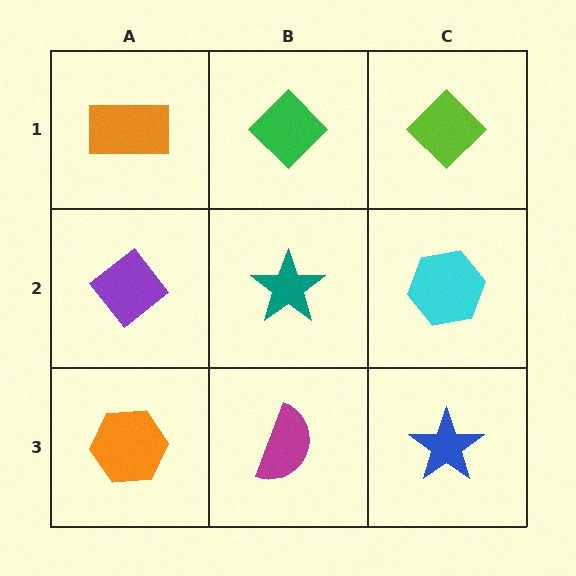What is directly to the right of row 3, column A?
A magenta semicircle.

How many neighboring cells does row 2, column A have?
3.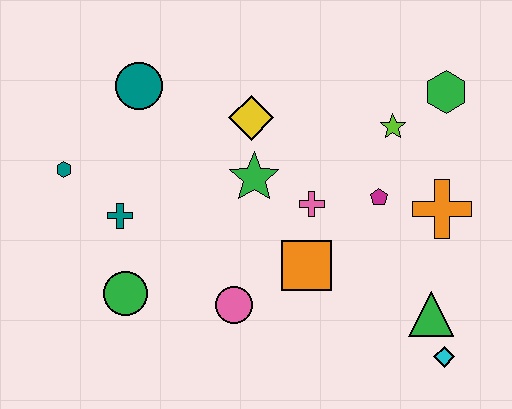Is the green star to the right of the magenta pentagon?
No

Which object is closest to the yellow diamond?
The green star is closest to the yellow diamond.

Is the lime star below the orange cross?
No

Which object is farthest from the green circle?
The green hexagon is farthest from the green circle.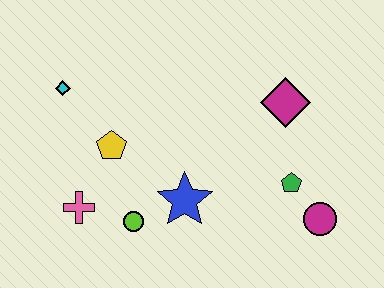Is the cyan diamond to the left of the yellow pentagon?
Yes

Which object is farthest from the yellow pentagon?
The magenta circle is farthest from the yellow pentagon.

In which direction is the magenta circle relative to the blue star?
The magenta circle is to the right of the blue star.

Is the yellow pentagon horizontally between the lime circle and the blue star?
No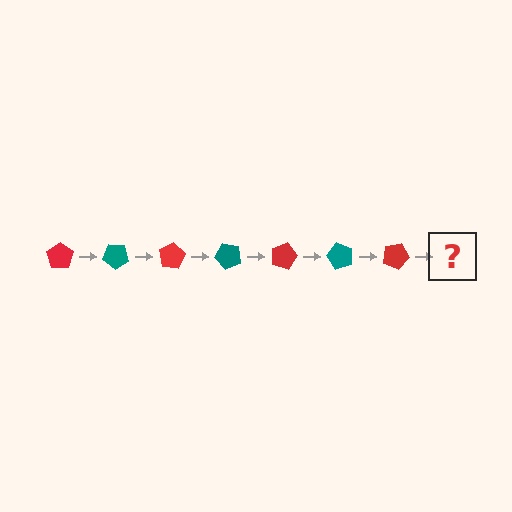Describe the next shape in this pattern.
It should be a teal pentagon, rotated 280 degrees from the start.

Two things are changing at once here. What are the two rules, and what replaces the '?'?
The two rules are that it rotates 40 degrees each step and the color cycles through red and teal. The '?' should be a teal pentagon, rotated 280 degrees from the start.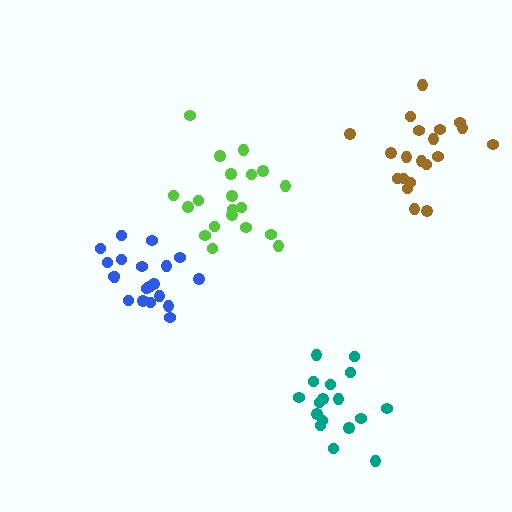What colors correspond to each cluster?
The clusters are colored: lime, teal, blue, brown.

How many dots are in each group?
Group 1: 20 dots, Group 2: 17 dots, Group 3: 20 dots, Group 4: 20 dots (77 total).